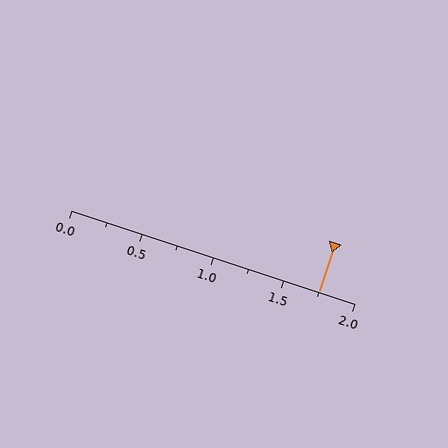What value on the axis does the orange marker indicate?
The marker indicates approximately 1.75.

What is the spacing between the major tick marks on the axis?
The major ticks are spaced 0.5 apart.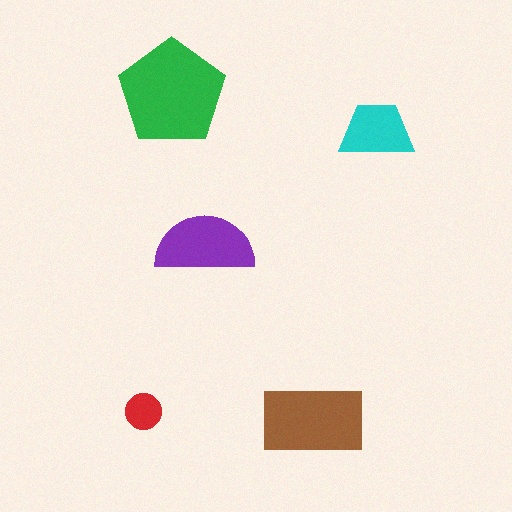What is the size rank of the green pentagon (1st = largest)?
1st.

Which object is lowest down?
The brown rectangle is bottommost.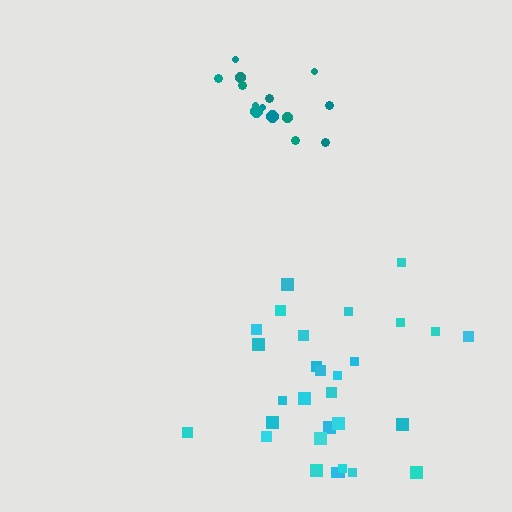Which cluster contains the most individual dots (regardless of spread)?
Cyan (31).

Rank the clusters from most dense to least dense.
teal, cyan.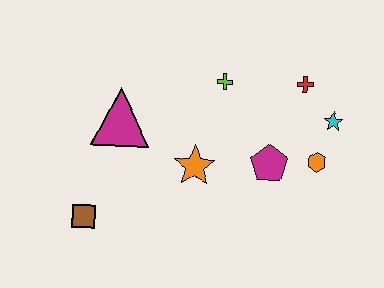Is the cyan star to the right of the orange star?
Yes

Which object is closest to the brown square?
The magenta triangle is closest to the brown square.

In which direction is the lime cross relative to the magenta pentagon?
The lime cross is above the magenta pentagon.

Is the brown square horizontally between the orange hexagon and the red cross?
No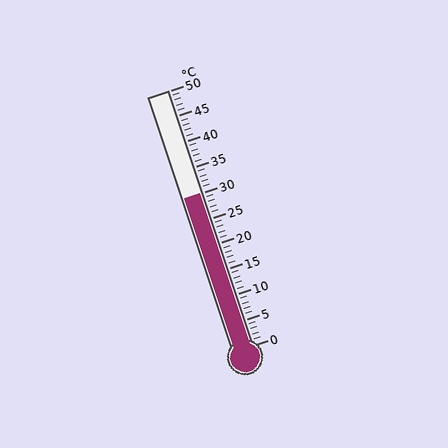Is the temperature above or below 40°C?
The temperature is below 40°C.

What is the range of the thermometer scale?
The thermometer scale ranges from 0°C to 50°C.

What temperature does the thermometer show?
The thermometer shows approximately 30°C.